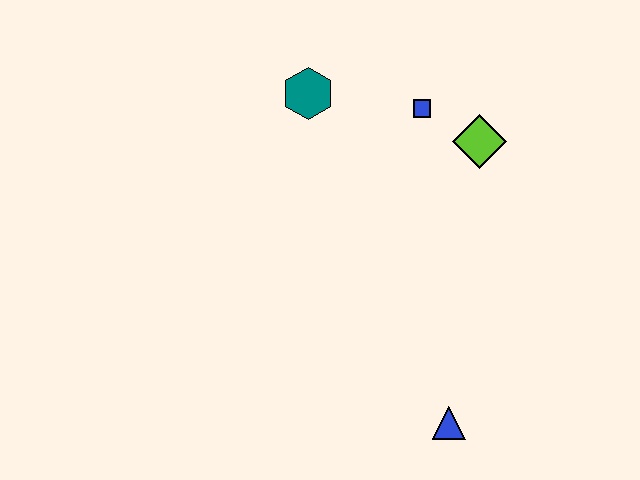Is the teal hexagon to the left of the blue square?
Yes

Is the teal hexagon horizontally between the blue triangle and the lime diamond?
No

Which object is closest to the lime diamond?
The blue square is closest to the lime diamond.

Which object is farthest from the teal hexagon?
The blue triangle is farthest from the teal hexagon.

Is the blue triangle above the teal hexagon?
No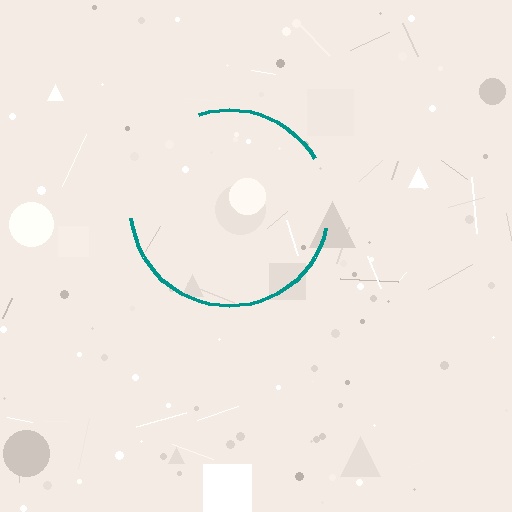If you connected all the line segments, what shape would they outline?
They would outline a circle.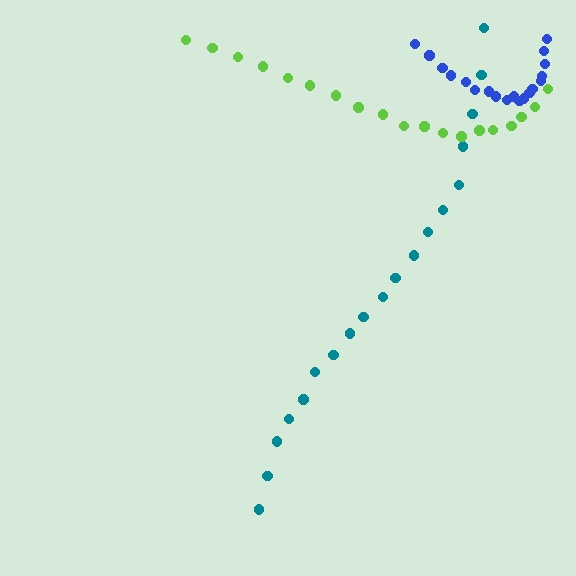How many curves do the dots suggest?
There are 3 distinct paths.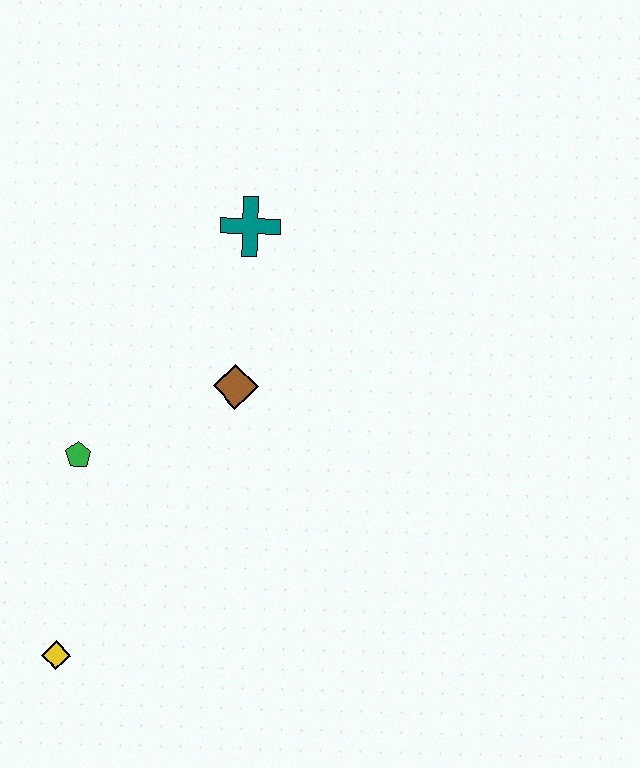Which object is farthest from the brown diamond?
The yellow diamond is farthest from the brown diamond.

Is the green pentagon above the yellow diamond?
Yes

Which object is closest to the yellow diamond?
The green pentagon is closest to the yellow diamond.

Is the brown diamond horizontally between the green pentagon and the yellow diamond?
No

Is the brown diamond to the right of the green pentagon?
Yes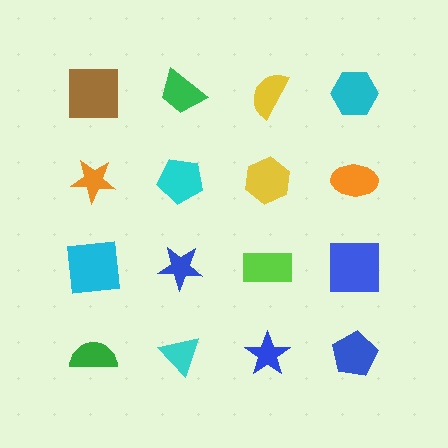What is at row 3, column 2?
A blue star.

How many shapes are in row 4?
4 shapes.